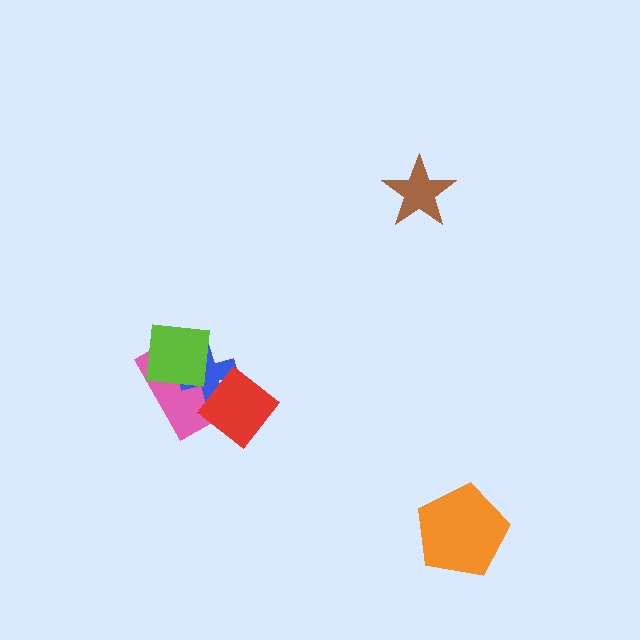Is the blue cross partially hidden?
Yes, it is partially covered by another shape.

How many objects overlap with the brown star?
0 objects overlap with the brown star.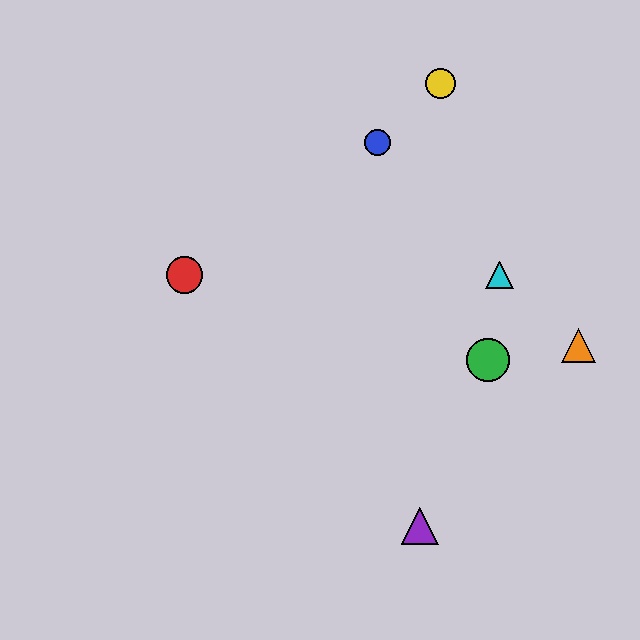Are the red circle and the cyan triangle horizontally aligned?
Yes, both are at y≈275.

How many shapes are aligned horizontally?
2 shapes (the red circle, the cyan triangle) are aligned horizontally.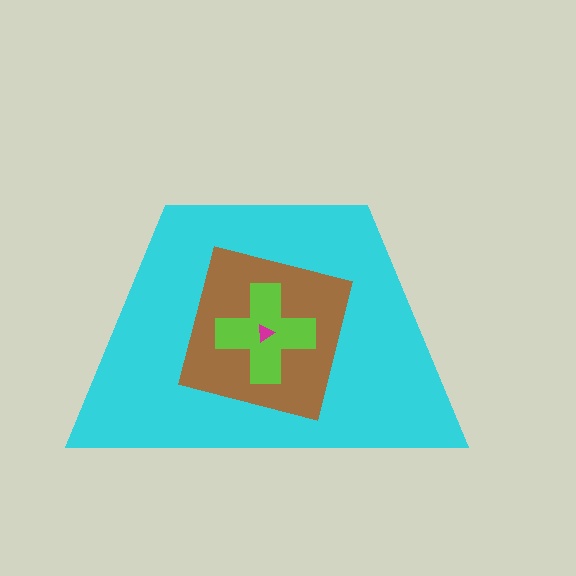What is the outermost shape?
The cyan trapezoid.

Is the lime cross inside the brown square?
Yes.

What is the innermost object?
The magenta triangle.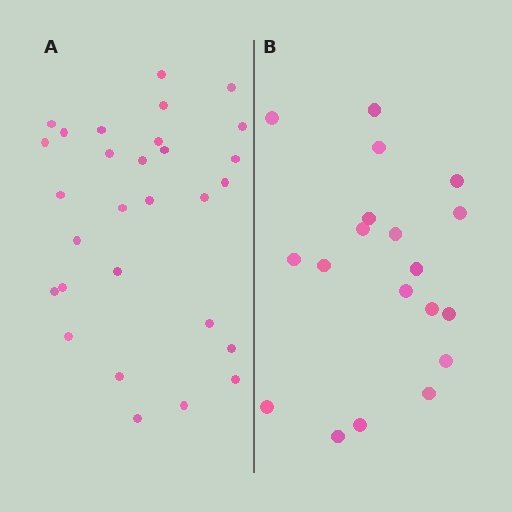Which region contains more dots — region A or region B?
Region A (the left region) has more dots.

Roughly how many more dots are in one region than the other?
Region A has roughly 10 or so more dots than region B.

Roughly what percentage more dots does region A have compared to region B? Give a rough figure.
About 55% more.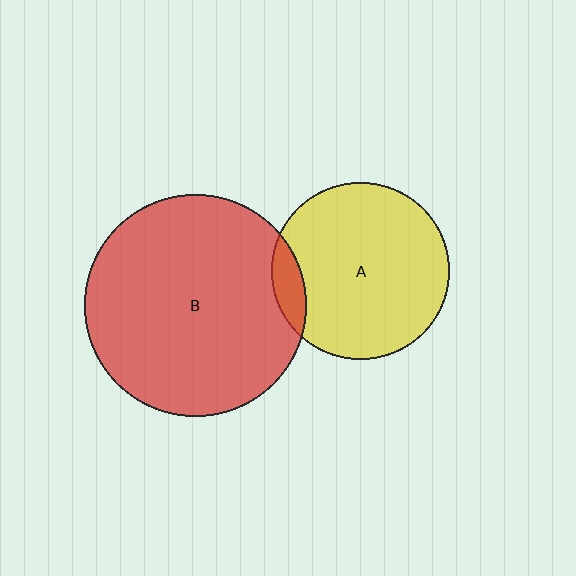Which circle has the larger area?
Circle B (red).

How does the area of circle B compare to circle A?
Approximately 1.6 times.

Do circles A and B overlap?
Yes.